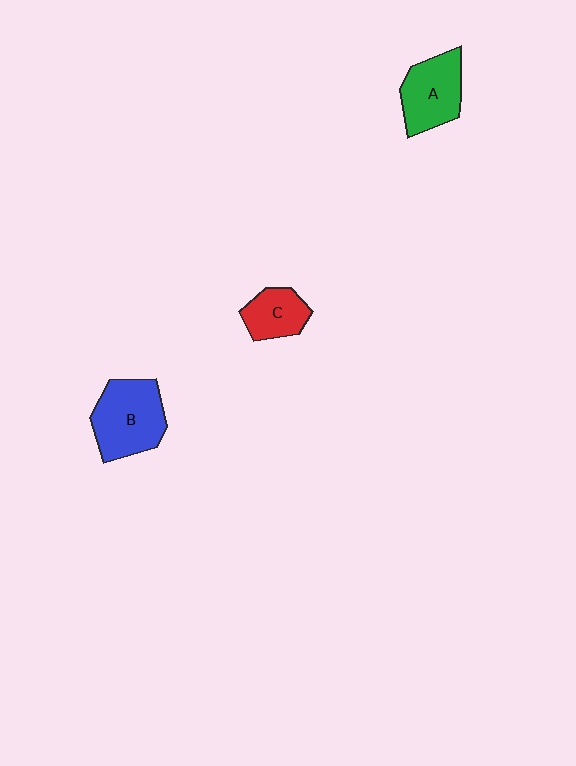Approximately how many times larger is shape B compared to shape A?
Approximately 1.2 times.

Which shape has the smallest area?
Shape C (red).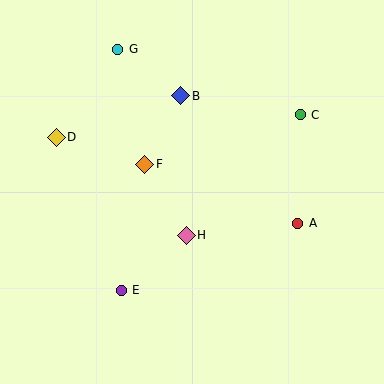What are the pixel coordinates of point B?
Point B is at (181, 96).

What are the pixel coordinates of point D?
Point D is at (56, 137).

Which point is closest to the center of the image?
Point H at (186, 235) is closest to the center.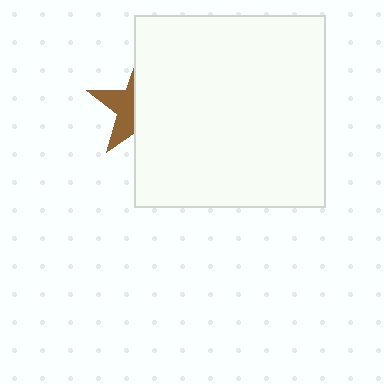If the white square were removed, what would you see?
You would see the complete brown star.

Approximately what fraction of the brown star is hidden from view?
Roughly 61% of the brown star is hidden behind the white square.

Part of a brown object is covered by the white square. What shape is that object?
It is a star.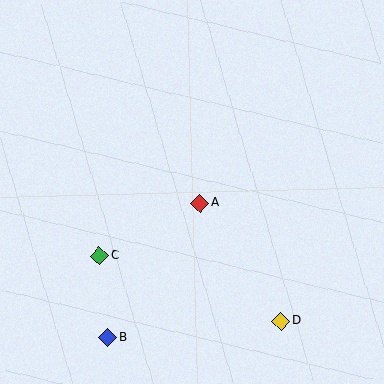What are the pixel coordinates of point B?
Point B is at (108, 338).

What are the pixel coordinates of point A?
Point A is at (200, 203).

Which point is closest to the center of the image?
Point A at (200, 203) is closest to the center.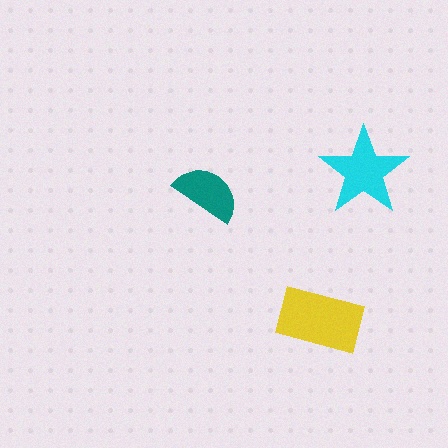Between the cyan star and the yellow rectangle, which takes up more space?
The yellow rectangle.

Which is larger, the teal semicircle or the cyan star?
The cyan star.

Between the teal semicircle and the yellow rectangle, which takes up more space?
The yellow rectangle.